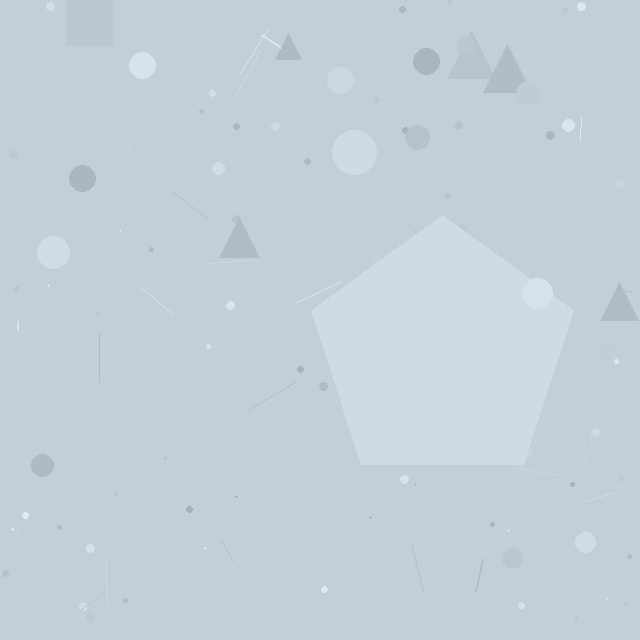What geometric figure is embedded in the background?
A pentagon is embedded in the background.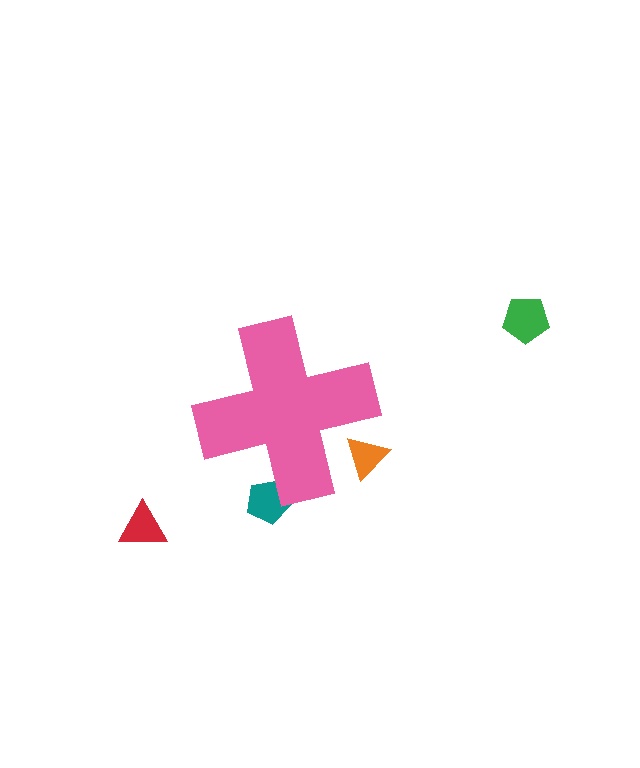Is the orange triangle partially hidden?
Yes, the orange triangle is partially hidden behind the pink cross.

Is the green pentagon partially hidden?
No, the green pentagon is fully visible.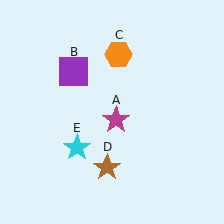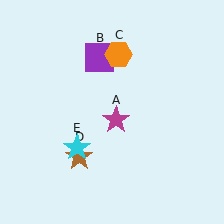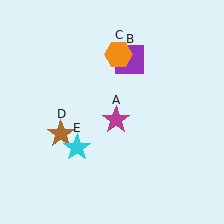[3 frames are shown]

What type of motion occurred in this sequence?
The purple square (object B), brown star (object D) rotated clockwise around the center of the scene.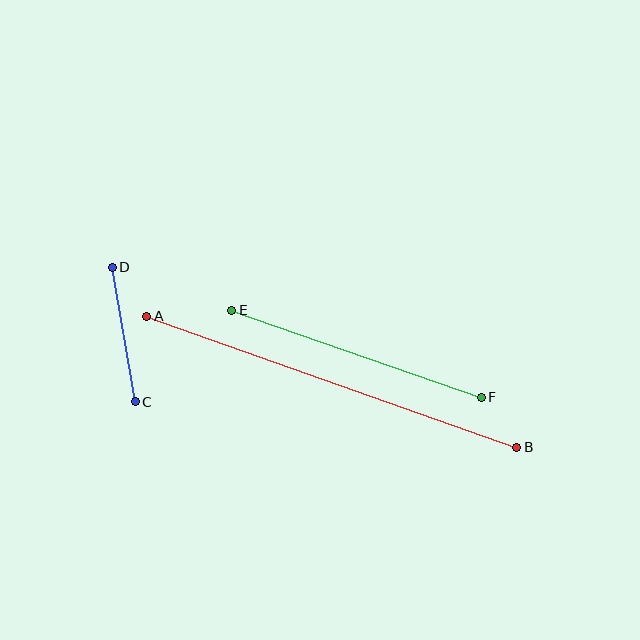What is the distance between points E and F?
The distance is approximately 264 pixels.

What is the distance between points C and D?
The distance is approximately 137 pixels.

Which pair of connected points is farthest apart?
Points A and B are farthest apart.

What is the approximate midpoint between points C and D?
The midpoint is at approximately (124, 335) pixels.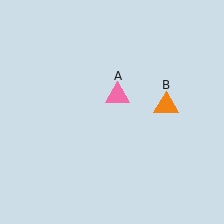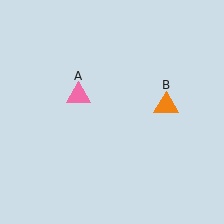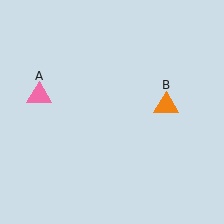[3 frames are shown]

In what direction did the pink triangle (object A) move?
The pink triangle (object A) moved left.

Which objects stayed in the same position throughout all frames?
Orange triangle (object B) remained stationary.